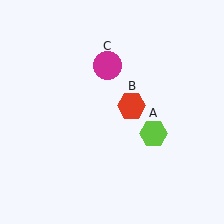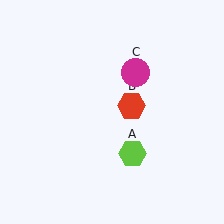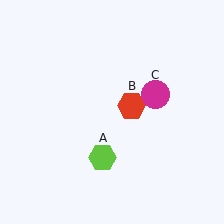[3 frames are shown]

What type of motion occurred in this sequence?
The lime hexagon (object A), magenta circle (object C) rotated clockwise around the center of the scene.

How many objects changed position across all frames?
2 objects changed position: lime hexagon (object A), magenta circle (object C).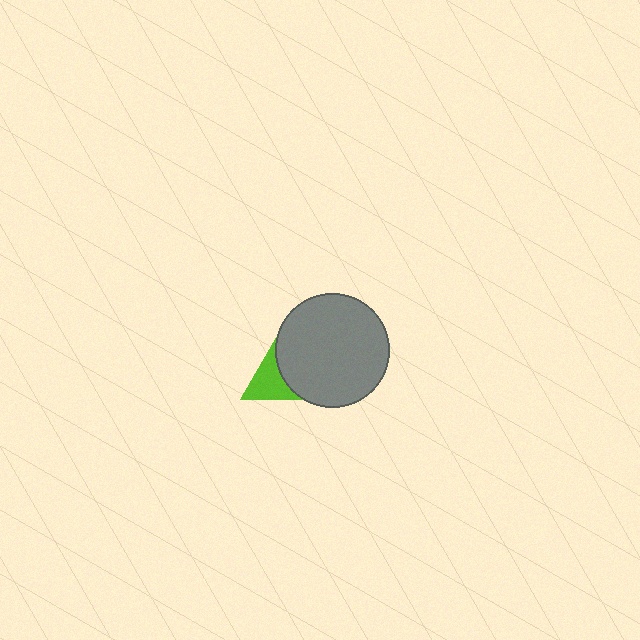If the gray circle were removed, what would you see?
You would see the complete lime triangle.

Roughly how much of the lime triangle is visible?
A small part of it is visible (roughly 32%).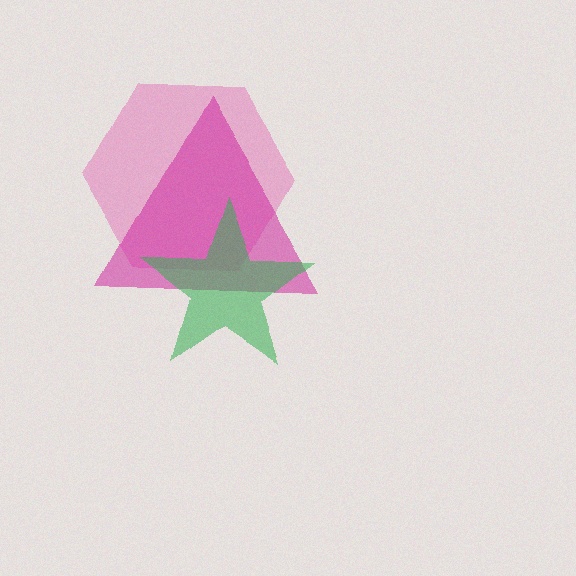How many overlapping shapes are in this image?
There are 3 overlapping shapes in the image.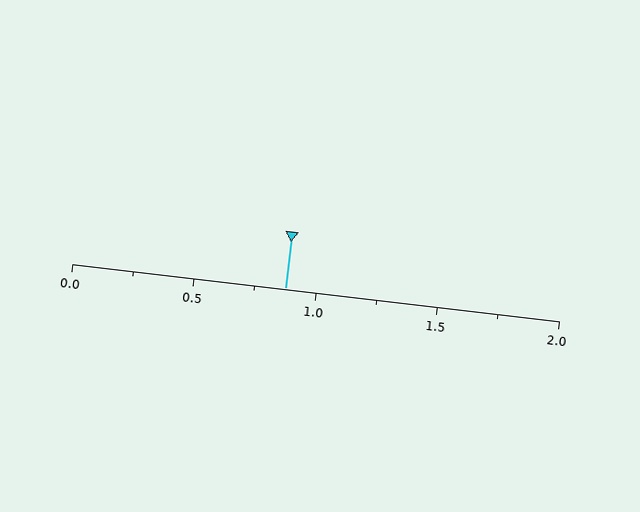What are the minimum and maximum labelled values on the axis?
The axis runs from 0.0 to 2.0.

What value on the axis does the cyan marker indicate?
The marker indicates approximately 0.88.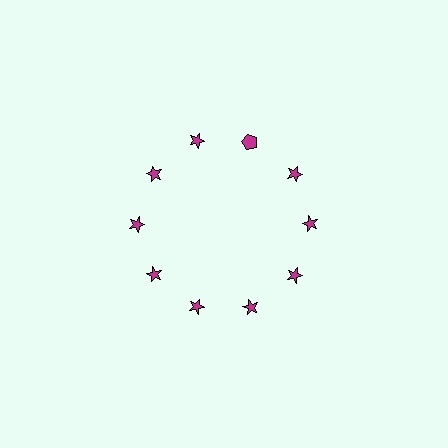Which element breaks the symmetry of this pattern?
The magenta pentagon at roughly the 1 o'clock position breaks the symmetry. All other shapes are magenta stars.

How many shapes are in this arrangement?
There are 10 shapes arranged in a ring pattern.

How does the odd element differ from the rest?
It has a different shape: pentagon instead of star.